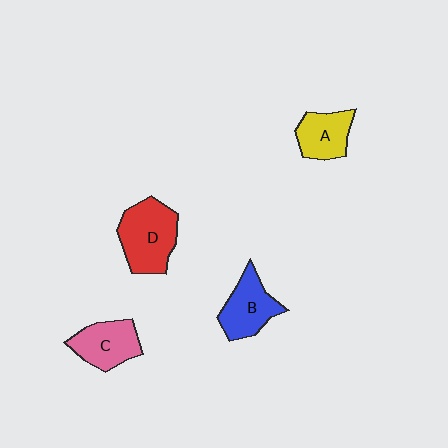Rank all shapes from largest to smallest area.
From largest to smallest: D (red), B (blue), C (pink), A (yellow).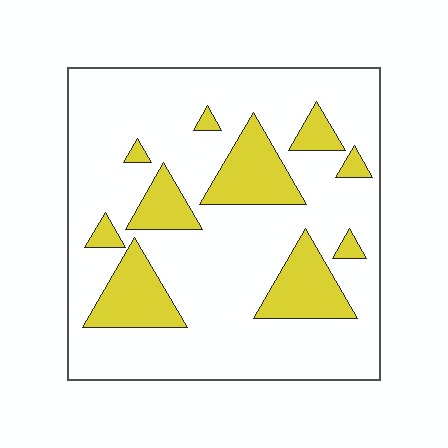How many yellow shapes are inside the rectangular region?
10.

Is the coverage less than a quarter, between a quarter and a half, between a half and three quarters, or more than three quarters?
Less than a quarter.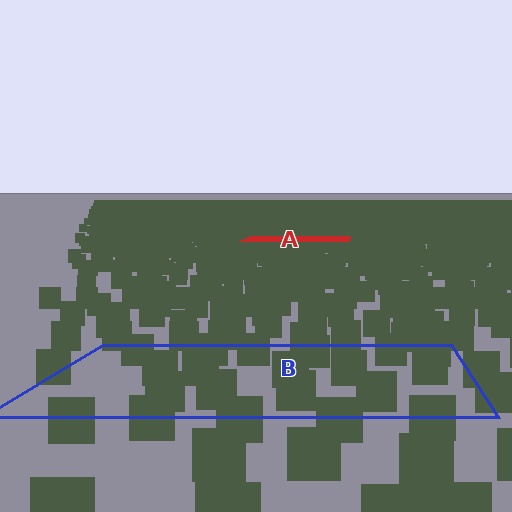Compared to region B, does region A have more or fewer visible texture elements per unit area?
Region A has more texture elements per unit area — they are packed more densely because it is farther away.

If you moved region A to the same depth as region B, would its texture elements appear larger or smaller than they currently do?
They would appear larger. At a closer depth, the same texture elements are projected at a bigger on-screen size.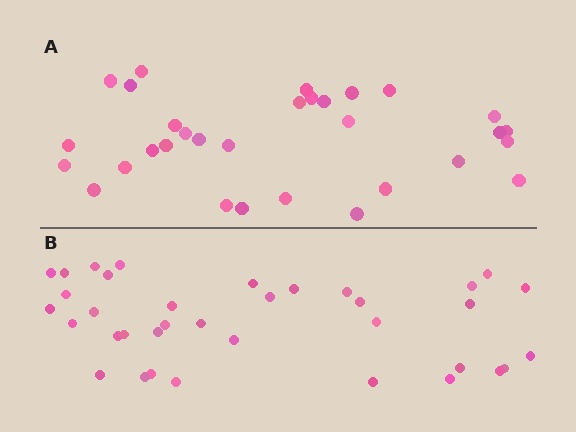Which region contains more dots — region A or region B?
Region B (the bottom region) has more dots.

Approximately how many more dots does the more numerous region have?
Region B has about 5 more dots than region A.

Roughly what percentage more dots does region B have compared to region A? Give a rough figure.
About 15% more.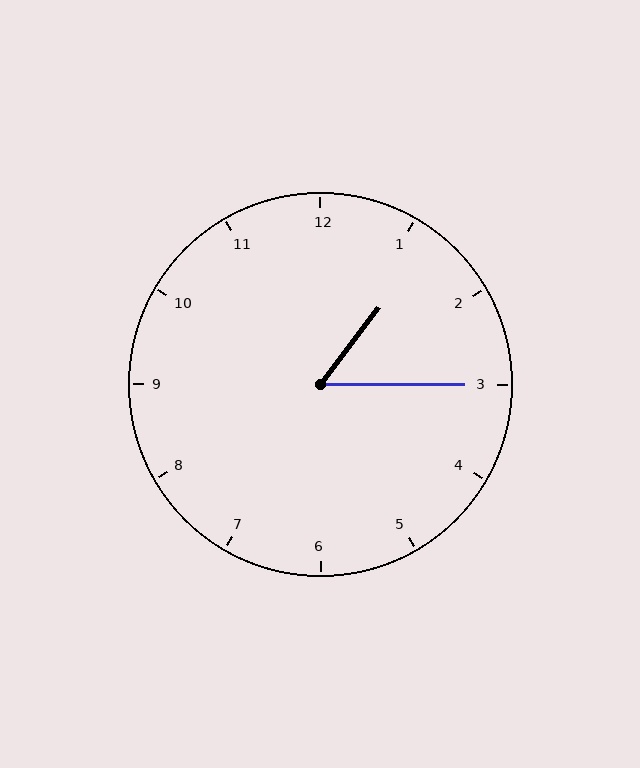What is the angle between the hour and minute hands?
Approximately 52 degrees.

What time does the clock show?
1:15.